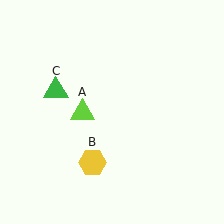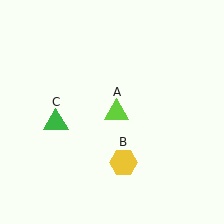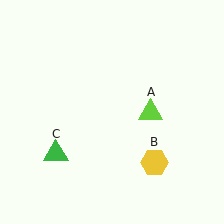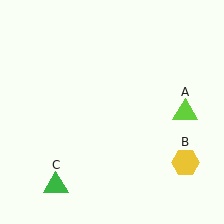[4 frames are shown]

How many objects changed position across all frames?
3 objects changed position: lime triangle (object A), yellow hexagon (object B), green triangle (object C).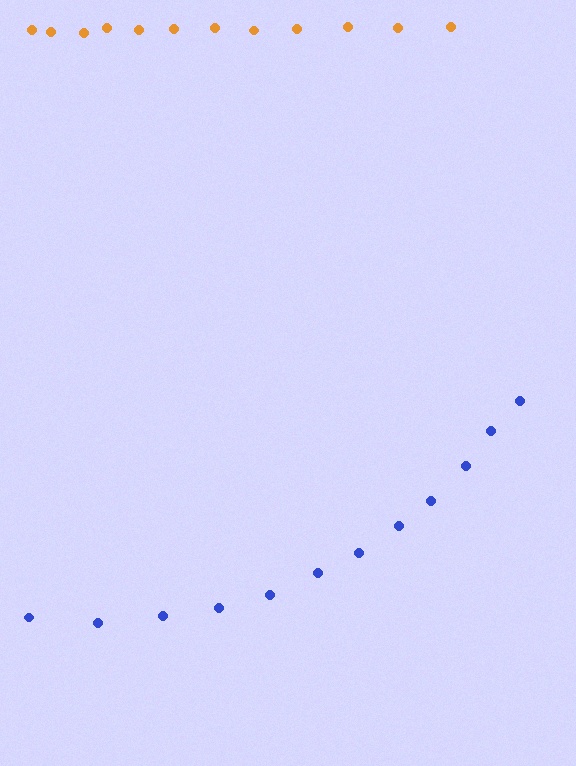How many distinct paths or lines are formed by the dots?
There are 2 distinct paths.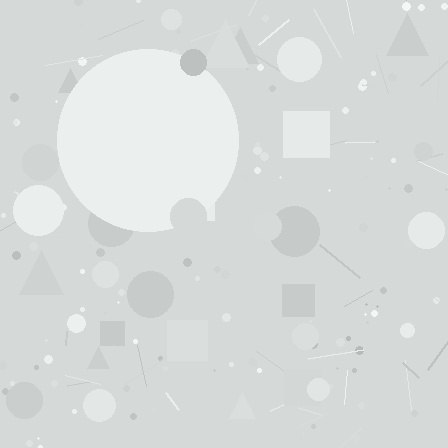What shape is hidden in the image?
A circle is hidden in the image.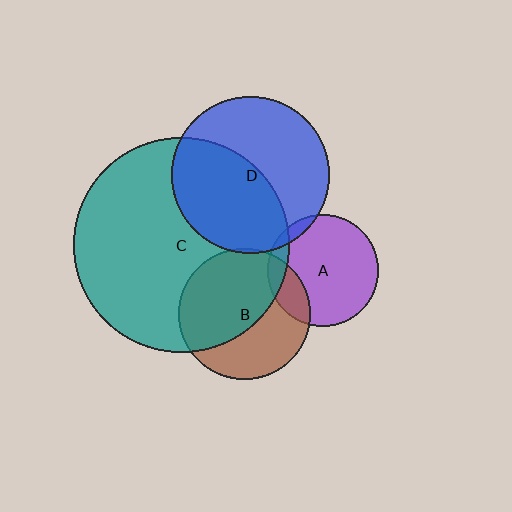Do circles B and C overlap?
Yes.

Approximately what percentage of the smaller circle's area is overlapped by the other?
Approximately 55%.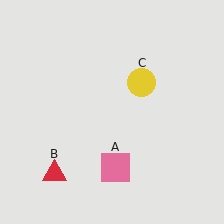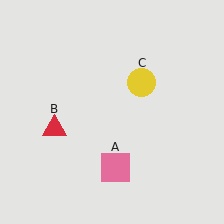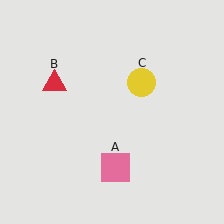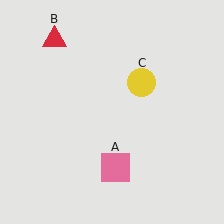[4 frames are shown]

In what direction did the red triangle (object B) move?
The red triangle (object B) moved up.